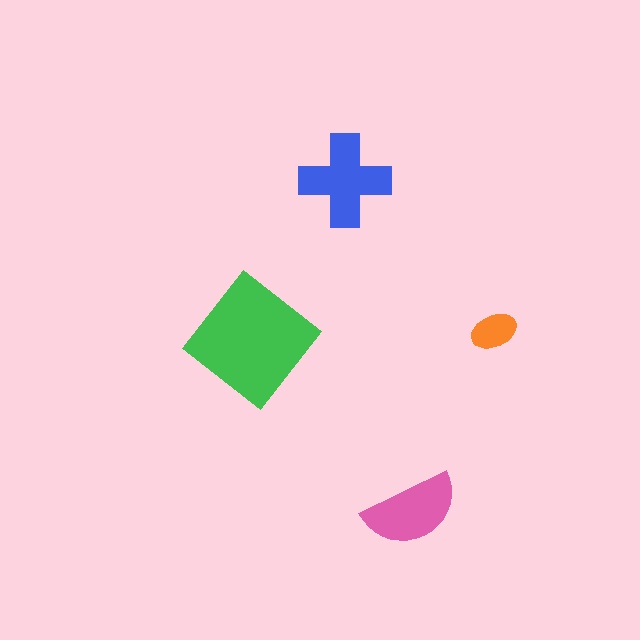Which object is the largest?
The green diamond.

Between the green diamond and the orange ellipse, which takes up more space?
The green diamond.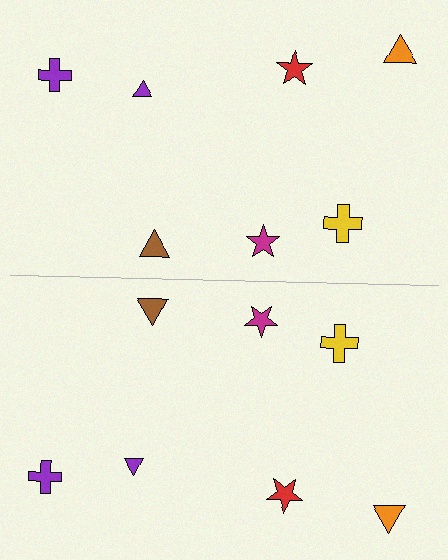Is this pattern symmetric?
Yes, this pattern has bilateral (reflection) symmetry.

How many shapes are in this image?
There are 14 shapes in this image.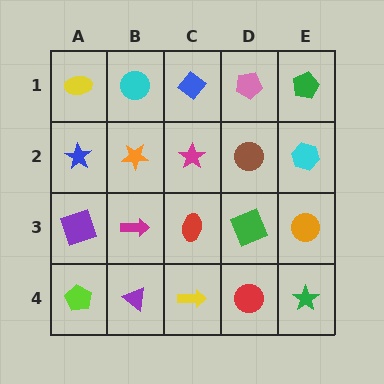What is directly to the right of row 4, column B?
A yellow arrow.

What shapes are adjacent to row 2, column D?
A pink pentagon (row 1, column D), a green square (row 3, column D), a magenta star (row 2, column C), a cyan hexagon (row 2, column E).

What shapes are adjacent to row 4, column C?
A red ellipse (row 3, column C), a purple triangle (row 4, column B), a red circle (row 4, column D).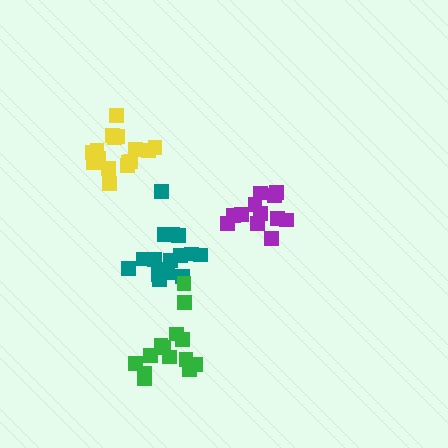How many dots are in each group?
Group 1: 16 dots, Group 2: 16 dots, Group 3: 12 dots, Group 4: 14 dots (58 total).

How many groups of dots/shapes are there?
There are 4 groups.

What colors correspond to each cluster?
The clusters are colored: yellow, teal, purple, green.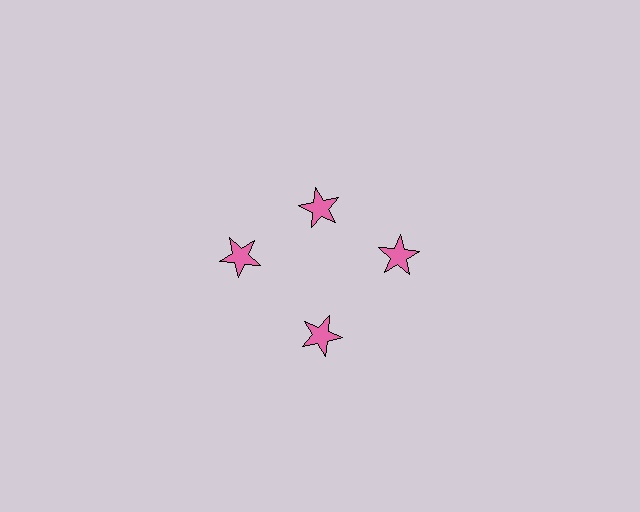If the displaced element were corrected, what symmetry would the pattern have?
It would have 4-fold rotational symmetry — the pattern would map onto itself every 90 degrees.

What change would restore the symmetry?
The symmetry would be restored by moving it outward, back onto the ring so that all 4 stars sit at equal angles and equal distance from the center.